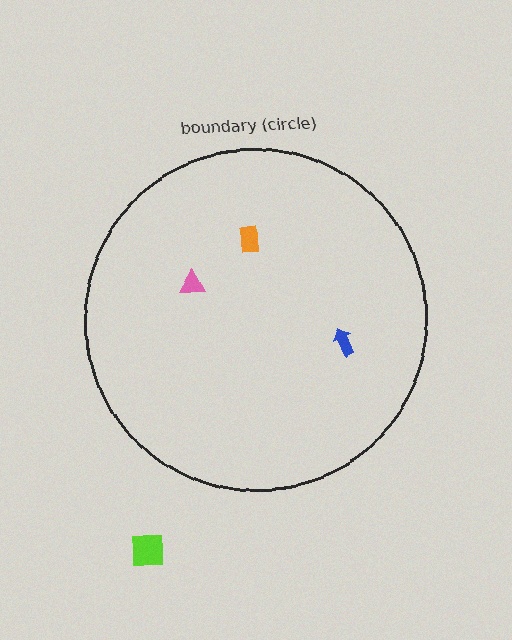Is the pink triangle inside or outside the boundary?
Inside.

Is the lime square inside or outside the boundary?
Outside.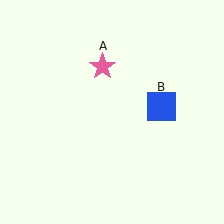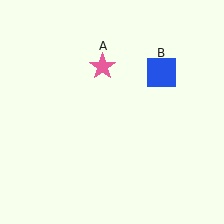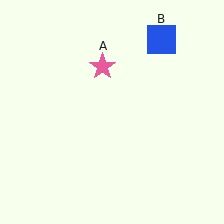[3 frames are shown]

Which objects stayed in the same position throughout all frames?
Pink star (object A) remained stationary.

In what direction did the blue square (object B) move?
The blue square (object B) moved up.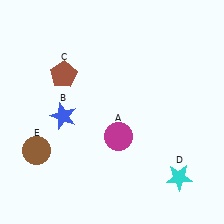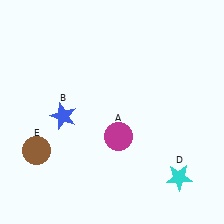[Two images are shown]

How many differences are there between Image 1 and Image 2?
There is 1 difference between the two images.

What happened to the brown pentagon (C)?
The brown pentagon (C) was removed in Image 2. It was in the top-left area of Image 1.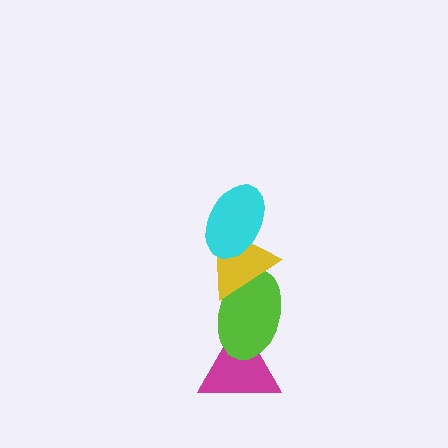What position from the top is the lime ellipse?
The lime ellipse is 3rd from the top.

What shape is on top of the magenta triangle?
The lime ellipse is on top of the magenta triangle.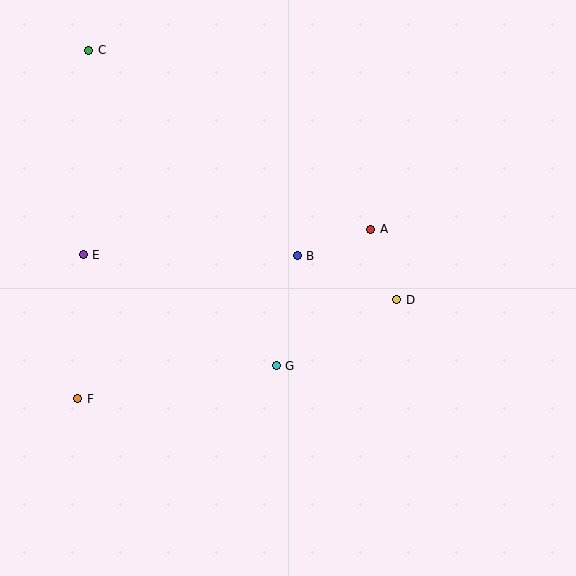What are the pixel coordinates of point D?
Point D is at (397, 300).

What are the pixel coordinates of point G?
Point G is at (276, 366).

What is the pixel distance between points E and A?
The distance between E and A is 289 pixels.